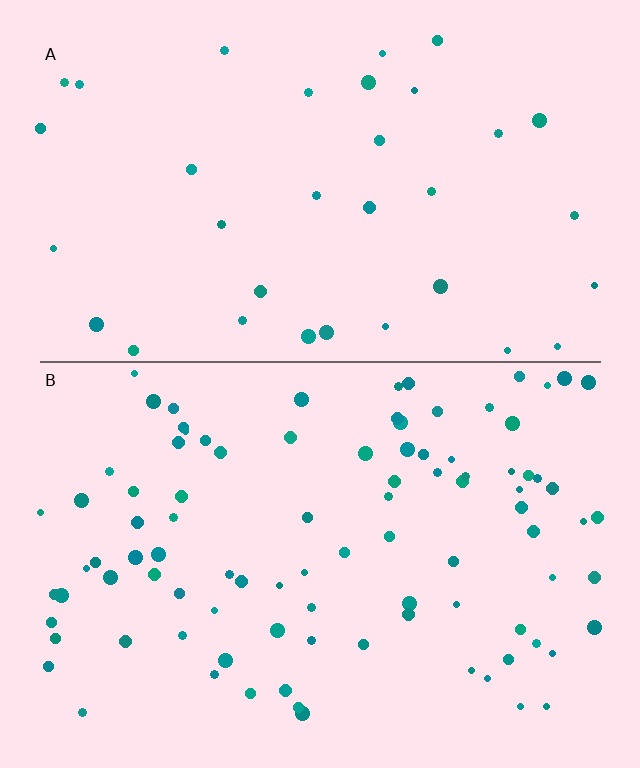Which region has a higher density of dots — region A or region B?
B (the bottom).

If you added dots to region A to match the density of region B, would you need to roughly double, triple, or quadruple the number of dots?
Approximately triple.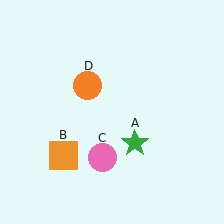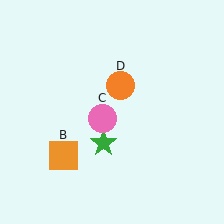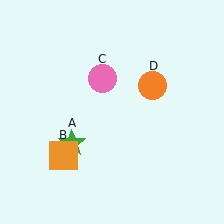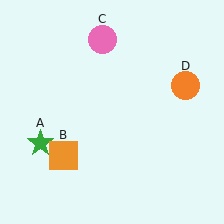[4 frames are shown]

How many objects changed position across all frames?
3 objects changed position: green star (object A), pink circle (object C), orange circle (object D).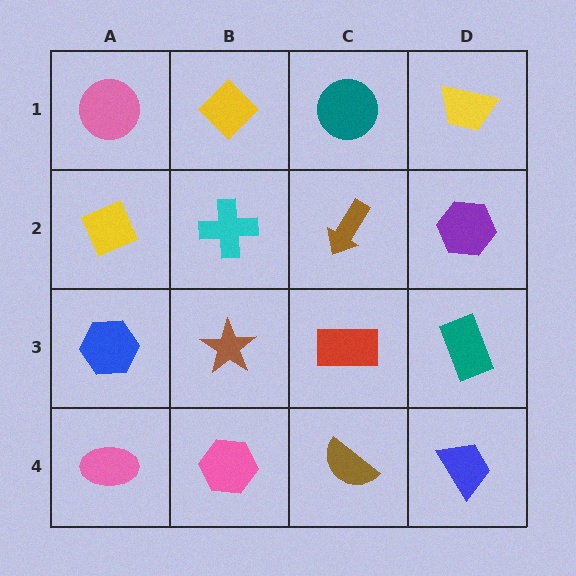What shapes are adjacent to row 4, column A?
A blue hexagon (row 3, column A), a pink hexagon (row 4, column B).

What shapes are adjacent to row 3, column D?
A purple hexagon (row 2, column D), a blue trapezoid (row 4, column D), a red rectangle (row 3, column C).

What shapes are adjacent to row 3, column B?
A cyan cross (row 2, column B), a pink hexagon (row 4, column B), a blue hexagon (row 3, column A), a red rectangle (row 3, column C).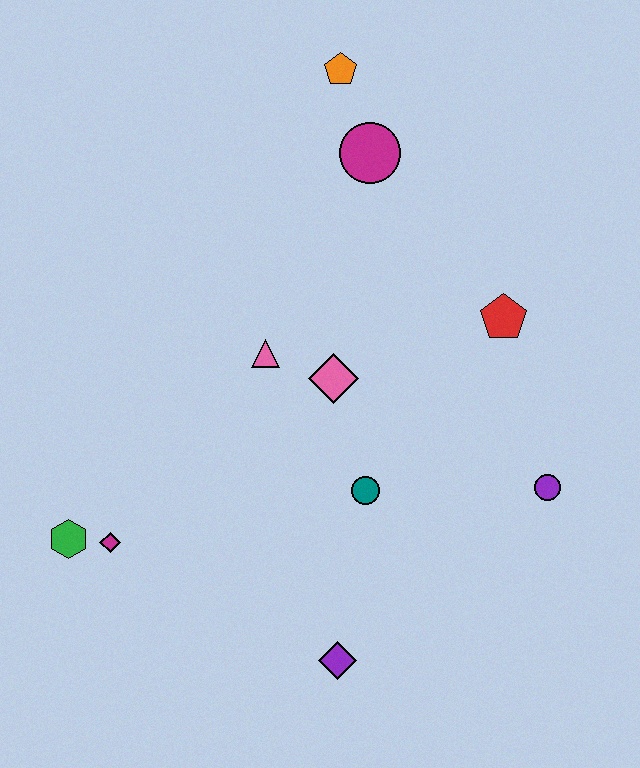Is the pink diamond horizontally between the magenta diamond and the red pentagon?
Yes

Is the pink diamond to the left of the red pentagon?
Yes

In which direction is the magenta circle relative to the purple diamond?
The magenta circle is above the purple diamond.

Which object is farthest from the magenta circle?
The purple diamond is farthest from the magenta circle.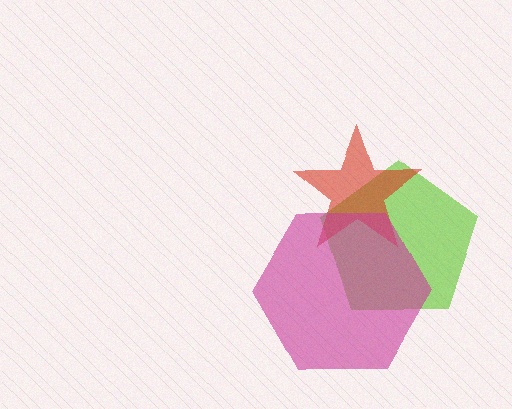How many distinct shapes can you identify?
There are 3 distinct shapes: a lime pentagon, a red star, a magenta hexagon.